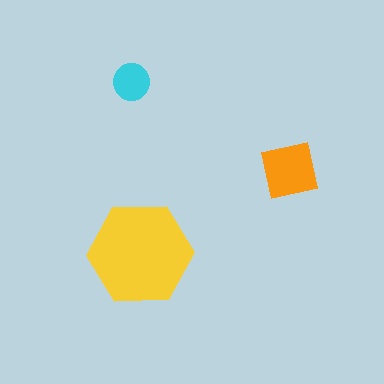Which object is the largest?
The yellow hexagon.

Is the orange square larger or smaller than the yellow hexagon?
Smaller.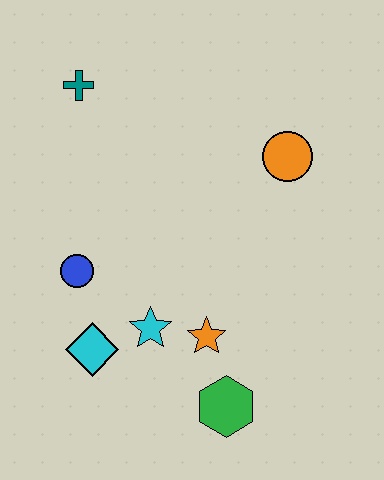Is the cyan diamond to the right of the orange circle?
No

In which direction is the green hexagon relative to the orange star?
The green hexagon is below the orange star.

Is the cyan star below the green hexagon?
No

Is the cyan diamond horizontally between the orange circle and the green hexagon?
No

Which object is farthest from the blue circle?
The orange circle is farthest from the blue circle.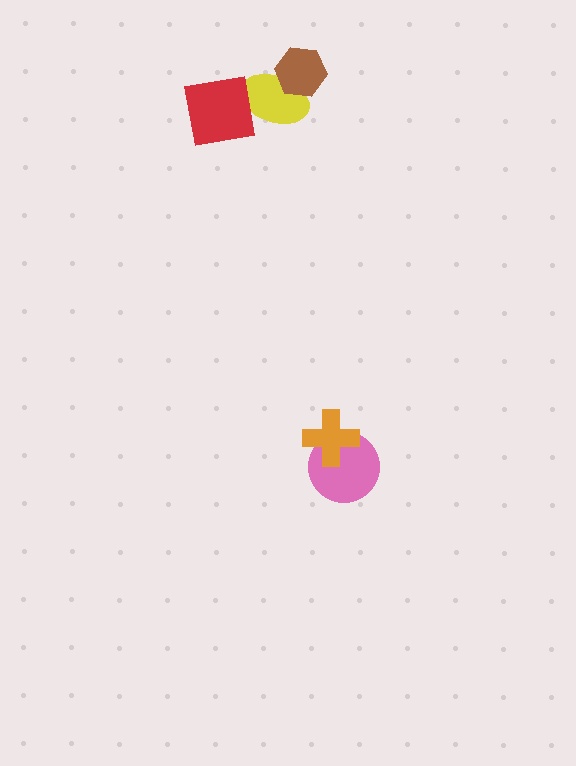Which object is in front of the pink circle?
The orange cross is in front of the pink circle.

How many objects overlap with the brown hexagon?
1 object overlaps with the brown hexagon.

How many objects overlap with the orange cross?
1 object overlaps with the orange cross.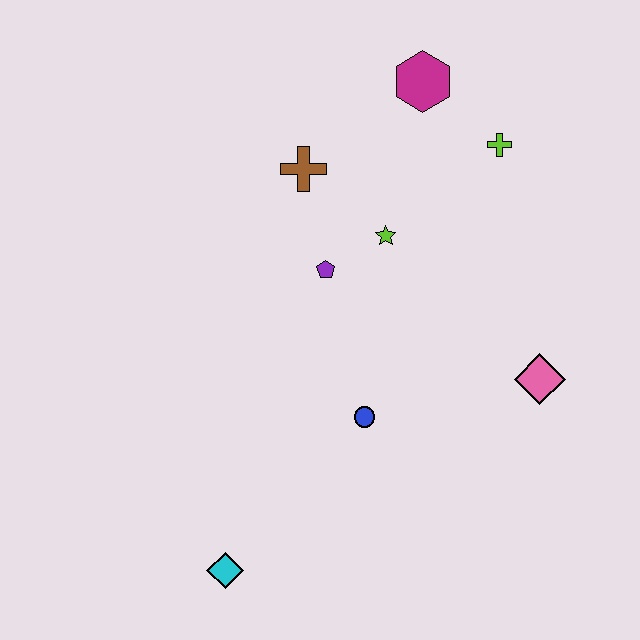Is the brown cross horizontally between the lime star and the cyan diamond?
Yes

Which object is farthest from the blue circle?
The magenta hexagon is farthest from the blue circle.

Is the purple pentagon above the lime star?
No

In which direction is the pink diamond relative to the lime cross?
The pink diamond is below the lime cross.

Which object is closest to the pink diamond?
The blue circle is closest to the pink diamond.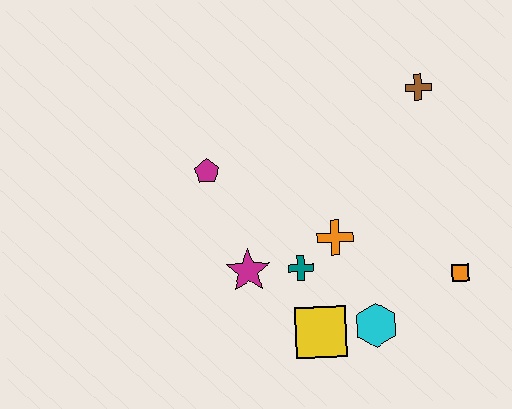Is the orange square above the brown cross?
No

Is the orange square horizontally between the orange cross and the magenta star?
No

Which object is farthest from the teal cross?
The brown cross is farthest from the teal cross.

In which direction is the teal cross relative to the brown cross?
The teal cross is below the brown cross.